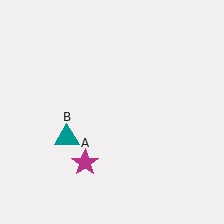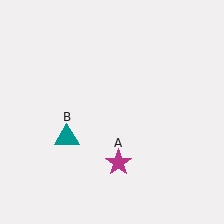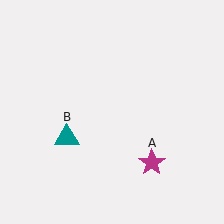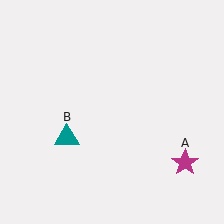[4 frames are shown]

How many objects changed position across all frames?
1 object changed position: magenta star (object A).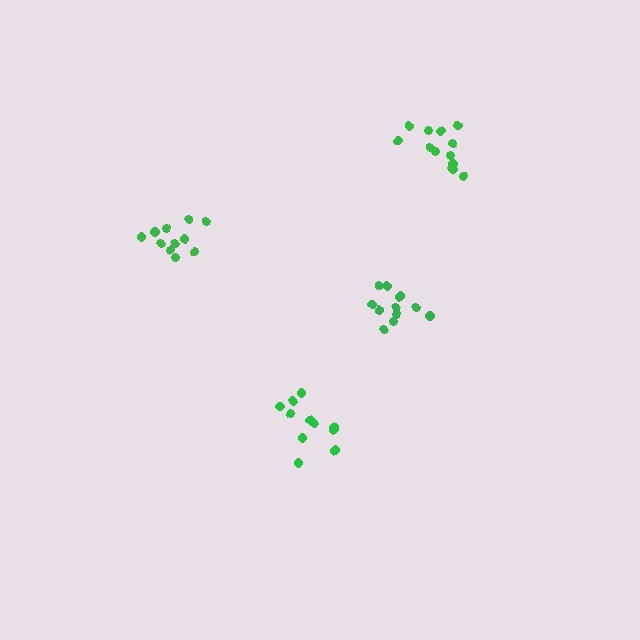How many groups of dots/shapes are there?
There are 4 groups.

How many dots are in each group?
Group 1: 11 dots, Group 2: 11 dots, Group 3: 11 dots, Group 4: 13 dots (46 total).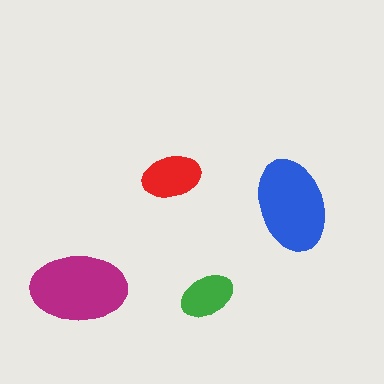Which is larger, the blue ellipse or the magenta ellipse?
The magenta one.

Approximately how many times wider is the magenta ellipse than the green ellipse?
About 2 times wider.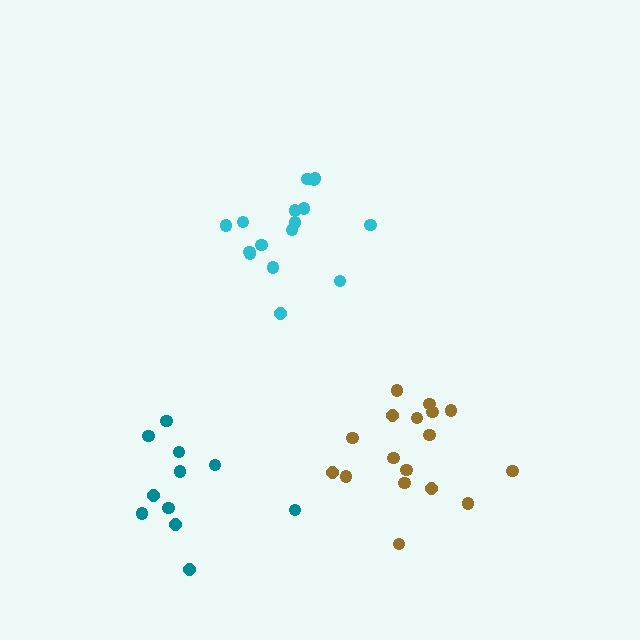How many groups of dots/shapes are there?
There are 3 groups.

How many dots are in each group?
Group 1: 16 dots, Group 2: 11 dots, Group 3: 17 dots (44 total).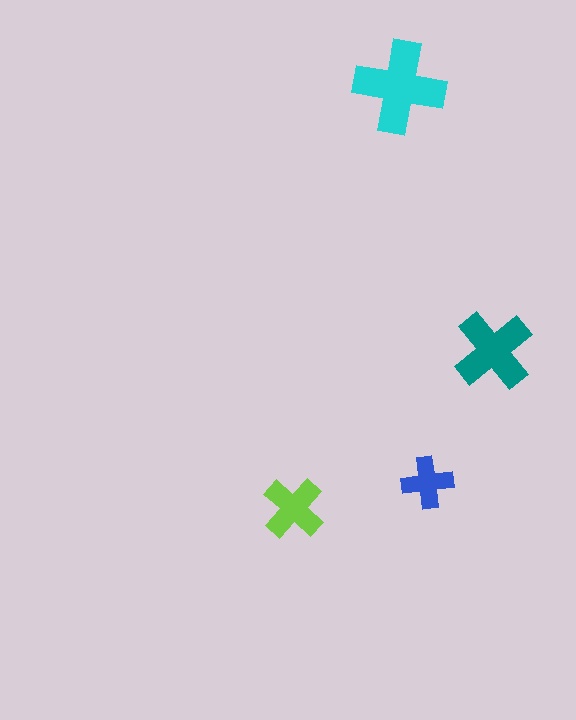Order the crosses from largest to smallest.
the cyan one, the teal one, the lime one, the blue one.